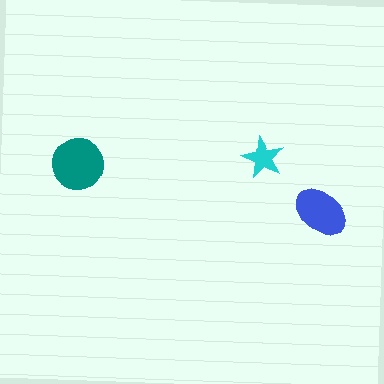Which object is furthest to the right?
The blue ellipse is rightmost.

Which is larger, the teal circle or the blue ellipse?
The teal circle.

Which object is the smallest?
The cyan star.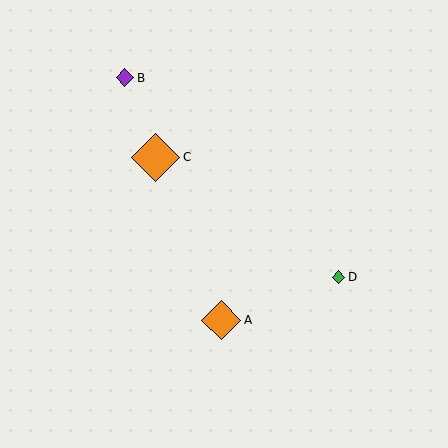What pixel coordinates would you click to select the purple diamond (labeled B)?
Click at (125, 78) to select the purple diamond B.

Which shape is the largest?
The orange diamond (labeled C) is the largest.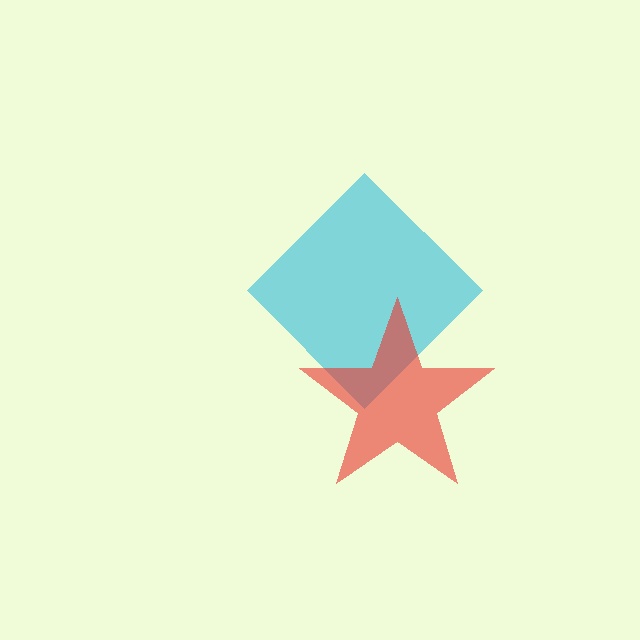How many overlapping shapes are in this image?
There are 2 overlapping shapes in the image.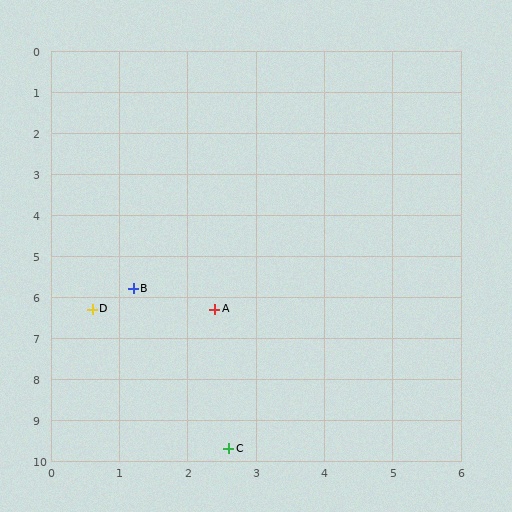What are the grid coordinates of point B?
Point B is at approximately (1.2, 5.8).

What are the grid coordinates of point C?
Point C is at approximately (2.6, 9.7).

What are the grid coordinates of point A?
Point A is at approximately (2.4, 6.3).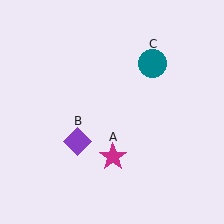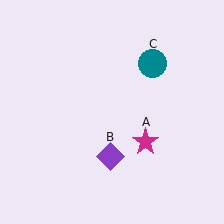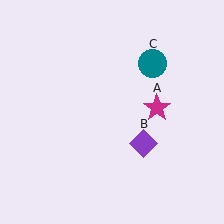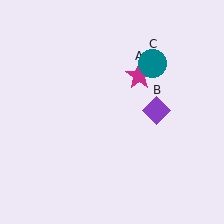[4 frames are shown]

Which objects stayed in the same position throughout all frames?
Teal circle (object C) remained stationary.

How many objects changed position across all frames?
2 objects changed position: magenta star (object A), purple diamond (object B).